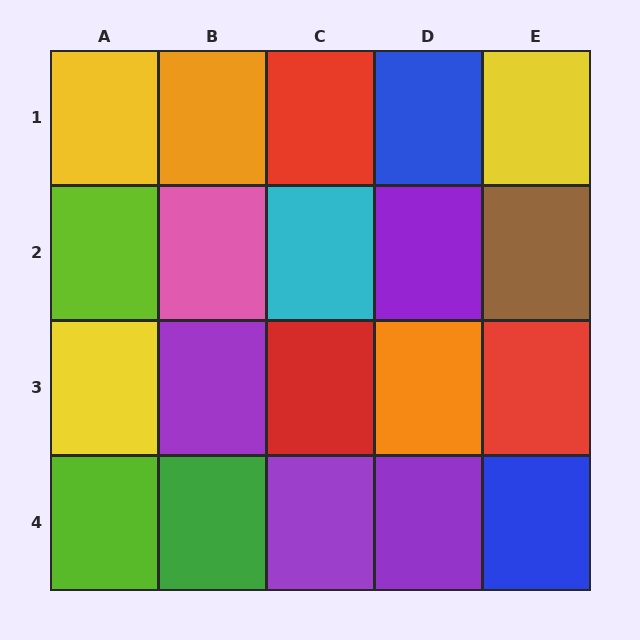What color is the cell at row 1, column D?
Blue.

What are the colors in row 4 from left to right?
Lime, green, purple, purple, blue.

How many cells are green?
1 cell is green.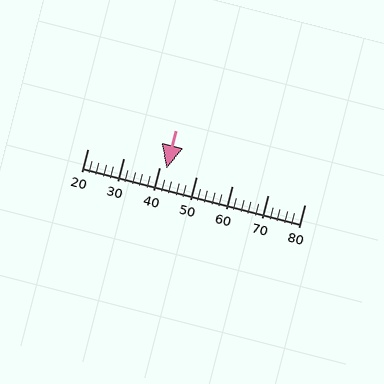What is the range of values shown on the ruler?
The ruler shows values from 20 to 80.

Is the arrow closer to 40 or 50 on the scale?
The arrow is closer to 40.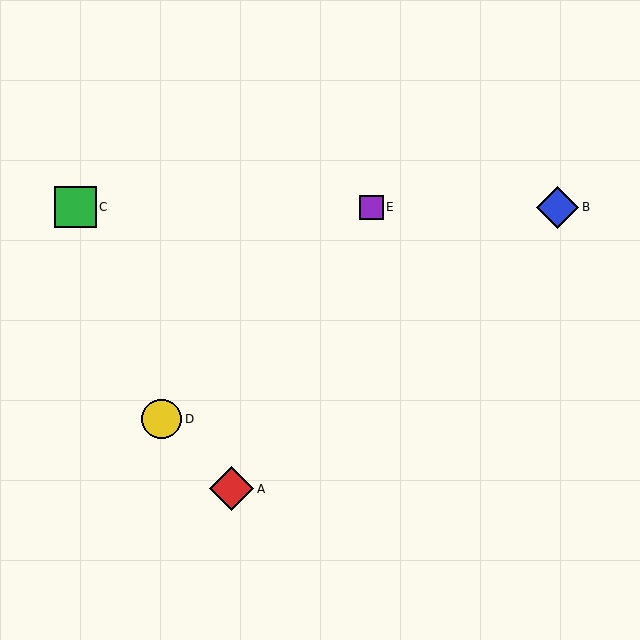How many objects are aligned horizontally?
3 objects (B, C, E) are aligned horizontally.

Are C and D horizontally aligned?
No, C is at y≈207 and D is at y≈419.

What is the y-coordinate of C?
Object C is at y≈207.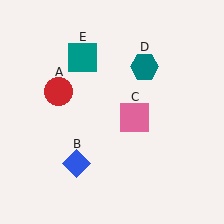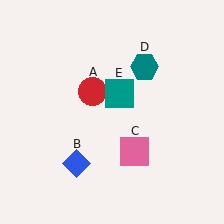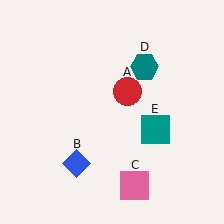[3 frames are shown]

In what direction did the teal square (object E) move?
The teal square (object E) moved down and to the right.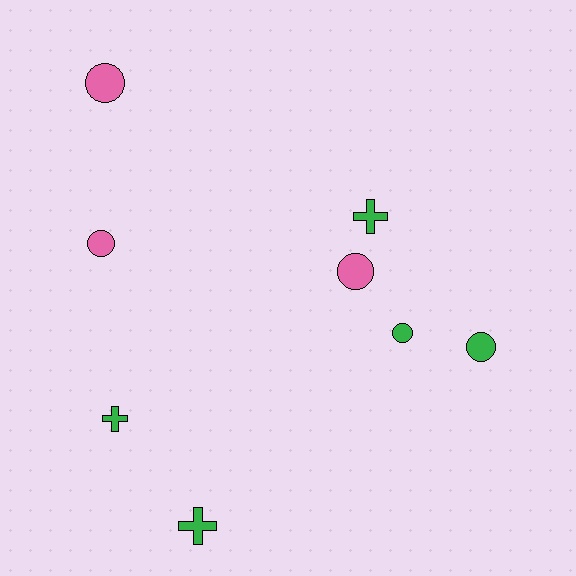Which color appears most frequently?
Green, with 5 objects.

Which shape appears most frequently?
Circle, with 5 objects.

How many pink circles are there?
There are 3 pink circles.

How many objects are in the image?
There are 8 objects.